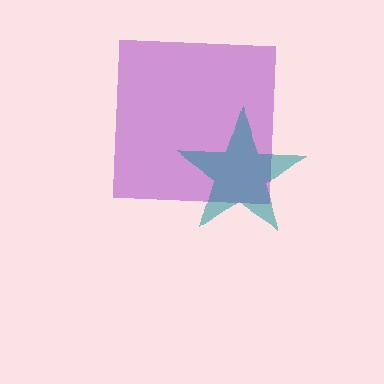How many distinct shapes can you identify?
There are 2 distinct shapes: a purple square, a teal star.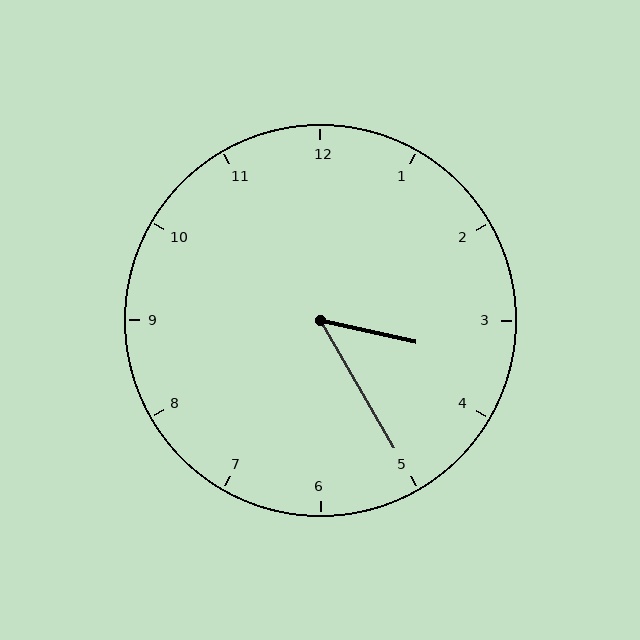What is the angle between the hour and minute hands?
Approximately 48 degrees.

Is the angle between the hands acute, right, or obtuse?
It is acute.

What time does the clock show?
3:25.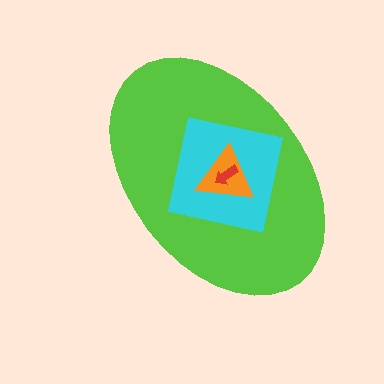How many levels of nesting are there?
4.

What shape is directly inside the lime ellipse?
The cyan square.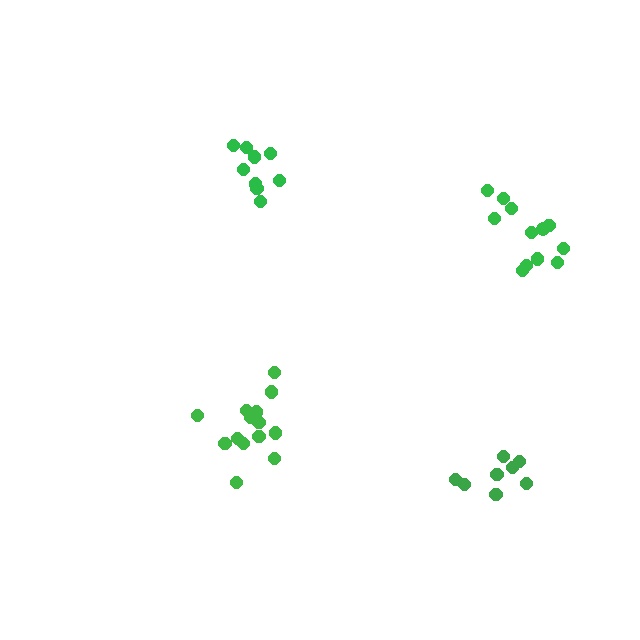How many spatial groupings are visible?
There are 4 spatial groupings.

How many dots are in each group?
Group 1: 9 dots, Group 2: 8 dots, Group 3: 14 dots, Group 4: 12 dots (43 total).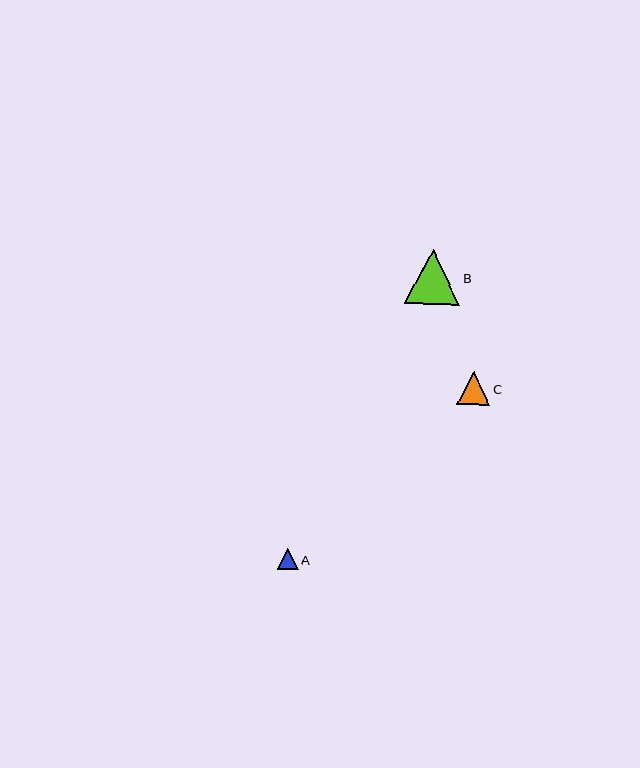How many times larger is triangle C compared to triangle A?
Triangle C is approximately 1.6 times the size of triangle A.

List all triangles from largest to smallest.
From largest to smallest: B, C, A.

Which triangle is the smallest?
Triangle A is the smallest with a size of approximately 21 pixels.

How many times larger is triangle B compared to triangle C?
Triangle B is approximately 1.7 times the size of triangle C.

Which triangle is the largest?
Triangle B is the largest with a size of approximately 55 pixels.